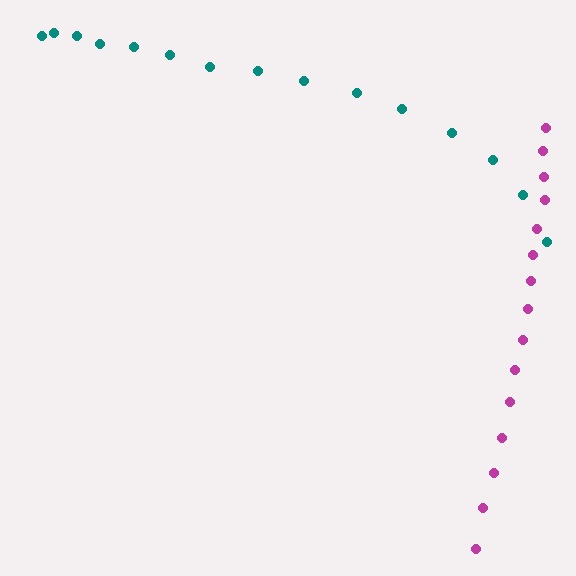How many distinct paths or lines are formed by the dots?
There are 2 distinct paths.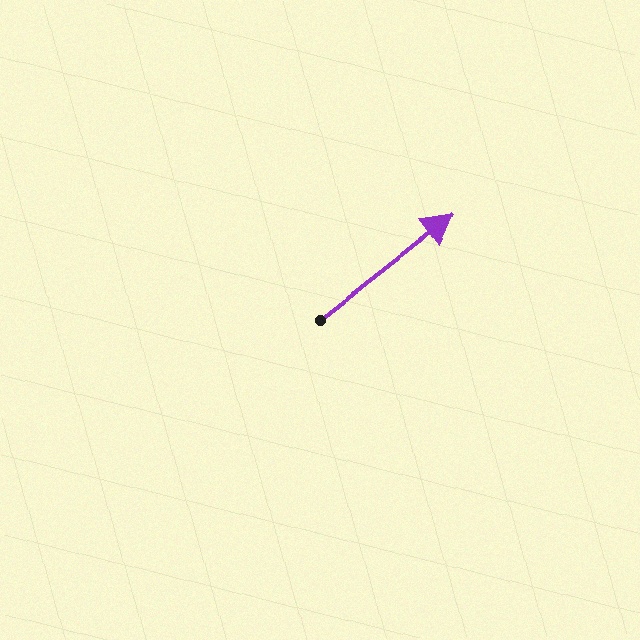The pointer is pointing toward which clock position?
Roughly 2 o'clock.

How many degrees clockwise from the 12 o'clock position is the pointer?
Approximately 52 degrees.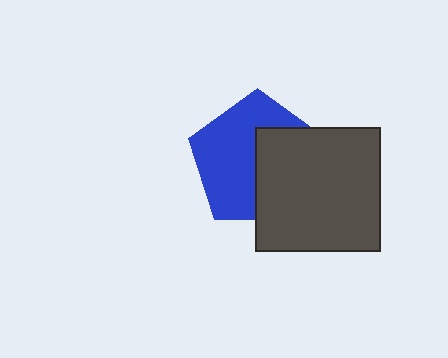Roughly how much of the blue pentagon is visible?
About half of it is visible (roughly 57%).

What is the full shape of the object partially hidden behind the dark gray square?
The partially hidden object is a blue pentagon.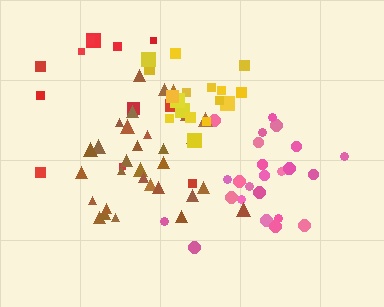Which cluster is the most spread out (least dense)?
Red.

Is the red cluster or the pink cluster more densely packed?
Pink.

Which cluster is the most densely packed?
Yellow.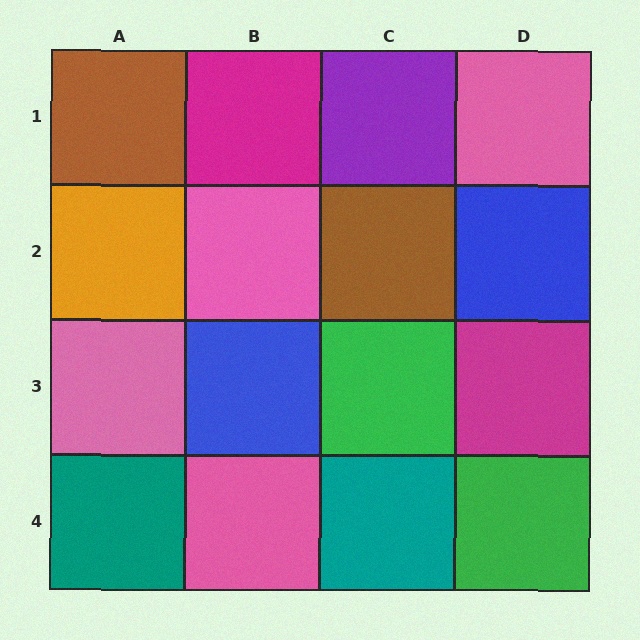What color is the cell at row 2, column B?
Pink.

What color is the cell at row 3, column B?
Blue.